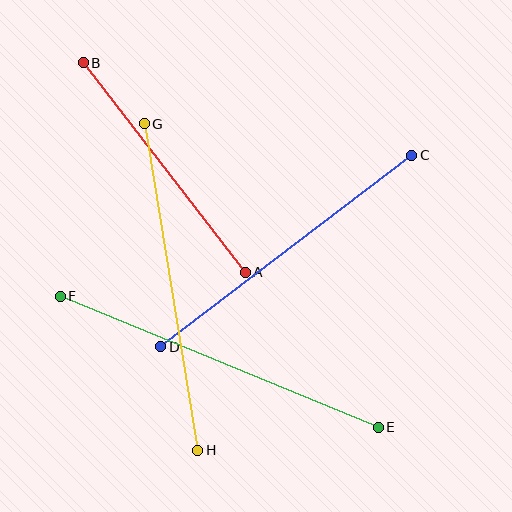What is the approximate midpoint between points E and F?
The midpoint is at approximately (219, 362) pixels.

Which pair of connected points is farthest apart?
Points E and F are farthest apart.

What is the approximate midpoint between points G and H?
The midpoint is at approximately (171, 287) pixels.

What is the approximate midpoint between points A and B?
The midpoint is at approximately (164, 167) pixels.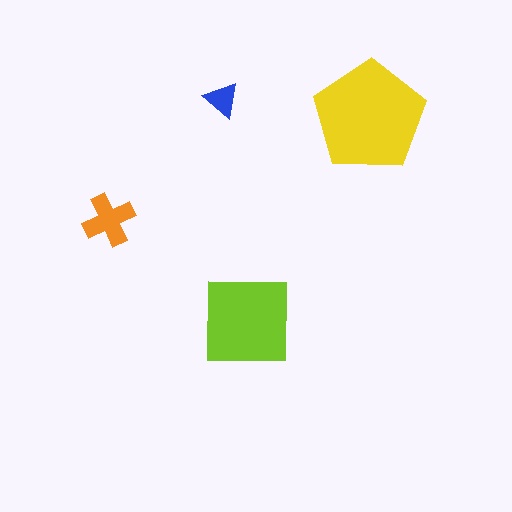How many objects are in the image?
There are 4 objects in the image.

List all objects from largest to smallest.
The yellow pentagon, the lime square, the orange cross, the blue triangle.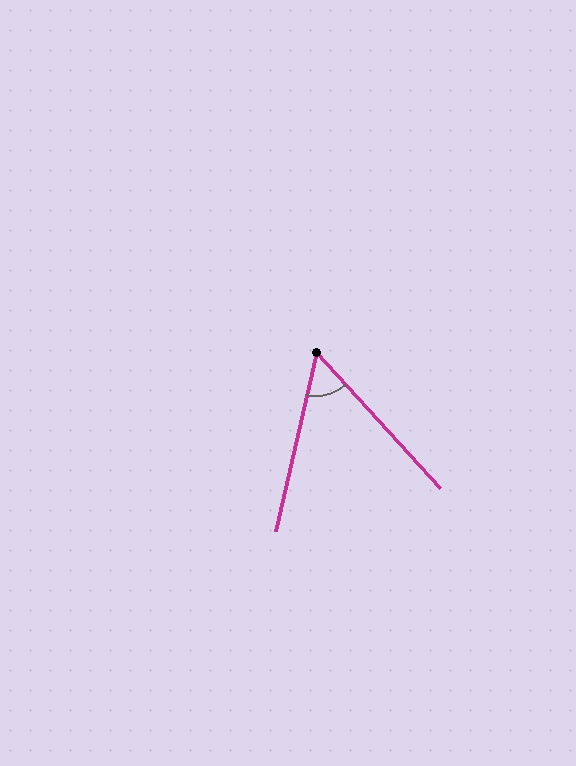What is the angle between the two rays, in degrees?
Approximately 55 degrees.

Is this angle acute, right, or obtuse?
It is acute.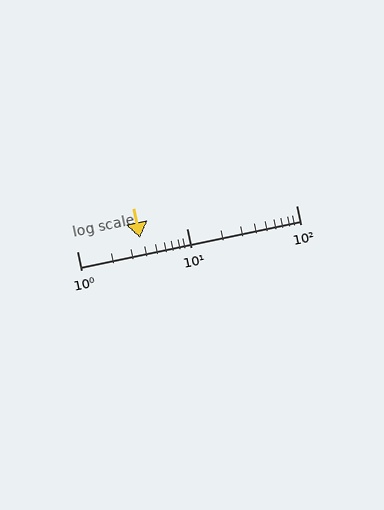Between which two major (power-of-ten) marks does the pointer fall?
The pointer is between 1 and 10.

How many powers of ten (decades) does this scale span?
The scale spans 2 decades, from 1 to 100.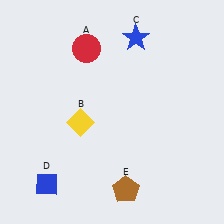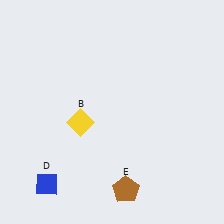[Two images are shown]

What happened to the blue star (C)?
The blue star (C) was removed in Image 2. It was in the top-right area of Image 1.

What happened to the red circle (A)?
The red circle (A) was removed in Image 2. It was in the top-left area of Image 1.